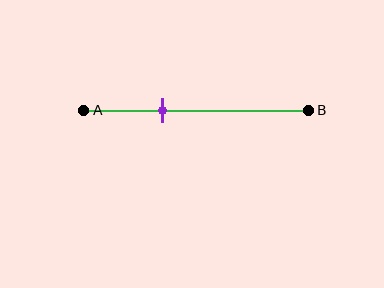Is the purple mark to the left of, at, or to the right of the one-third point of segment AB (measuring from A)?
The purple mark is approximately at the one-third point of segment AB.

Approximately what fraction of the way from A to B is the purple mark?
The purple mark is approximately 35% of the way from A to B.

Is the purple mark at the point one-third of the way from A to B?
Yes, the mark is approximately at the one-third point.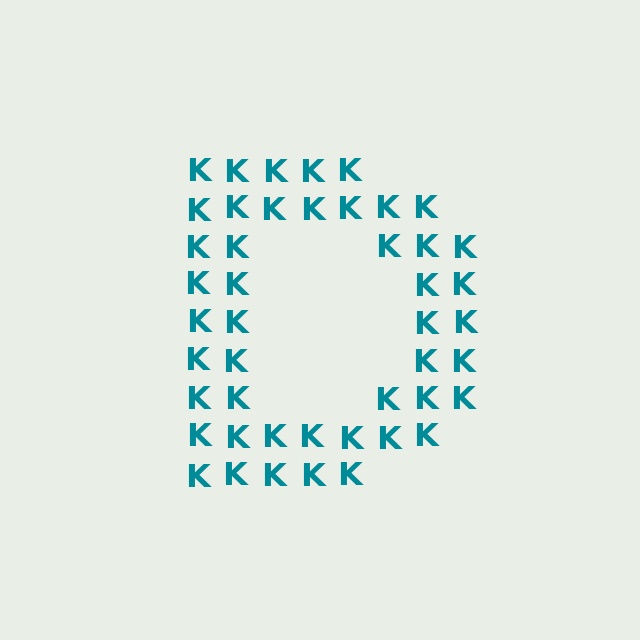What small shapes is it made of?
It is made of small letter K's.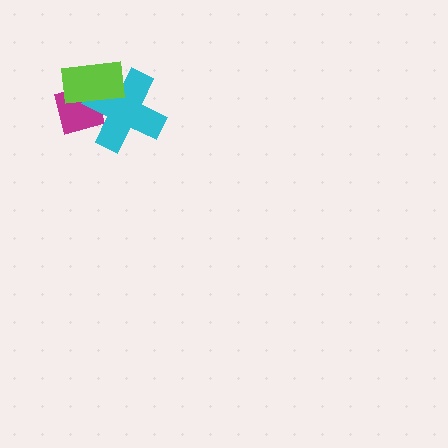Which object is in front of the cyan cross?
The lime rectangle is in front of the cyan cross.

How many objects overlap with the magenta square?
2 objects overlap with the magenta square.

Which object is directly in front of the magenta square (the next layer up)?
The cyan cross is directly in front of the magenta square.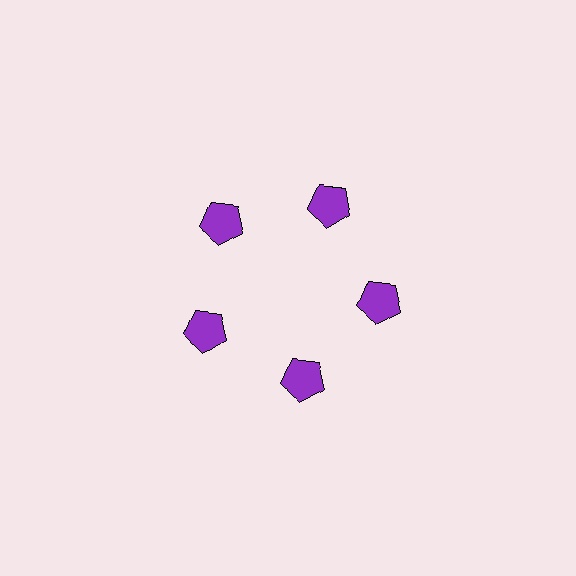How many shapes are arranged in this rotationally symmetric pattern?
There are 5 shapes, arranged in 5 groups of 1.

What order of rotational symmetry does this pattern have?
This pattern has 5-fold rotational symmetry.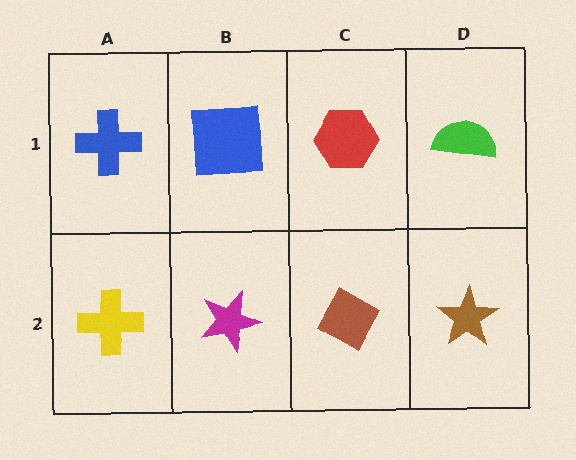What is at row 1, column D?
A green semicircle.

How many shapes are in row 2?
4 shapes.